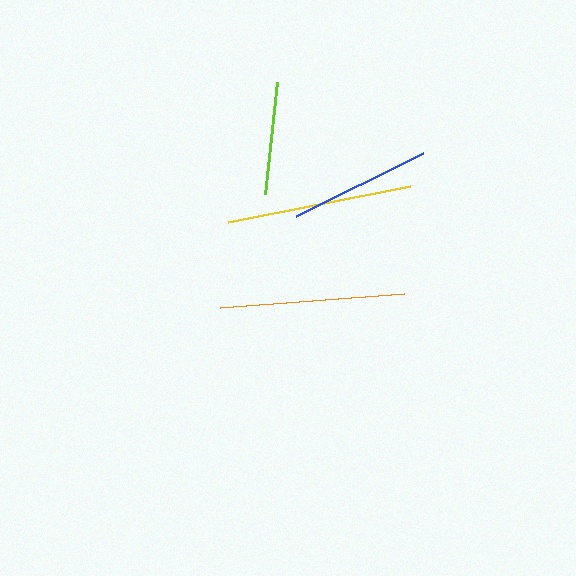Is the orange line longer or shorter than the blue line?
The orange line is longer than the blue line.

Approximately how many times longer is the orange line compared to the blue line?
The orange line is approximately 1.3 times the length of the blue line.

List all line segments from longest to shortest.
From longest to shortest: yellow, orange, blue, lime.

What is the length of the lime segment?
The lime segment is approximately 113 pixels long.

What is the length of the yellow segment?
The yellow segment is approximately 186 pixels long.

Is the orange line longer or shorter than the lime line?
The orange line is longer than the lime line.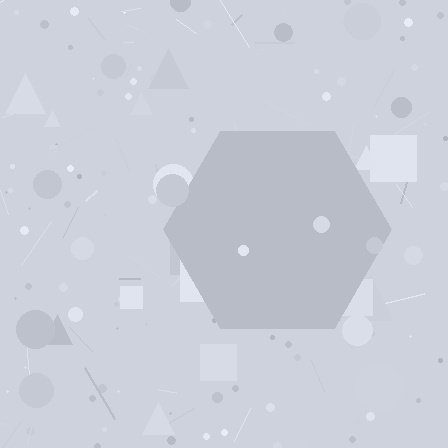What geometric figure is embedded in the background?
A hexagon is embedded in the background.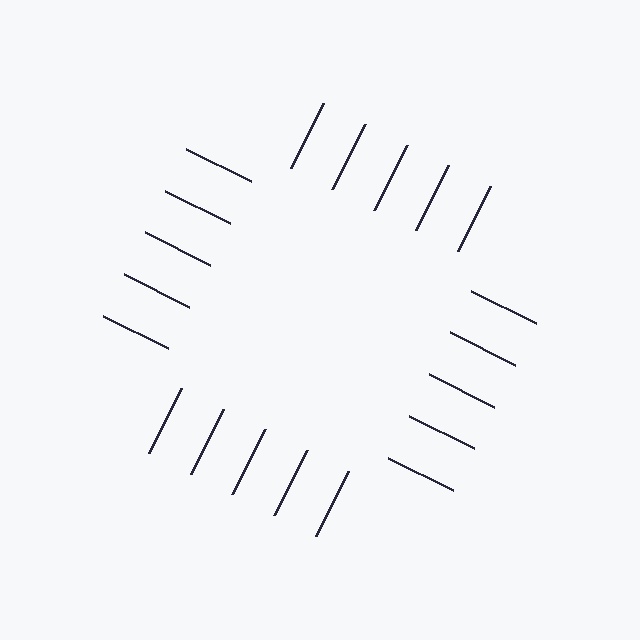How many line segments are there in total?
20 — 5 along each of the 4 edges.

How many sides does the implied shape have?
4 sides — the line-ends trace a square.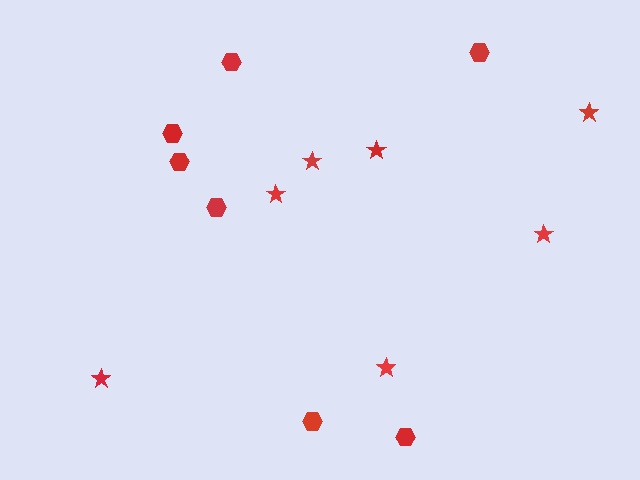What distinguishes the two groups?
There are 2 groups: one group of hexagons (7) and one group of stars (7).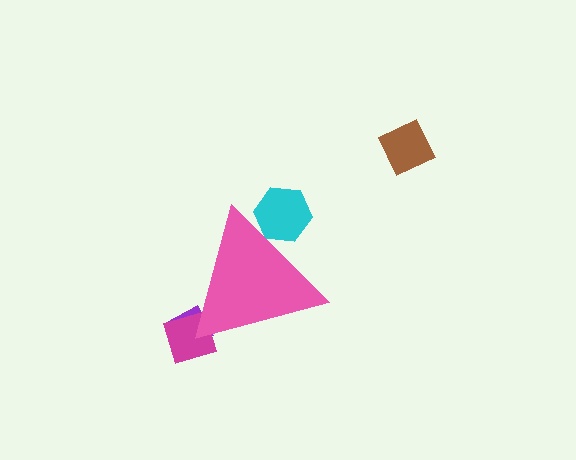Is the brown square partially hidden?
No, the brown square is fully visible.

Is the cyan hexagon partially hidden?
Yes, the cyan hexagon is partially hidden behind the pink triangle.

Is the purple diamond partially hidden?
Yes, the purple diamond is partially hidden behind the pink triangle.